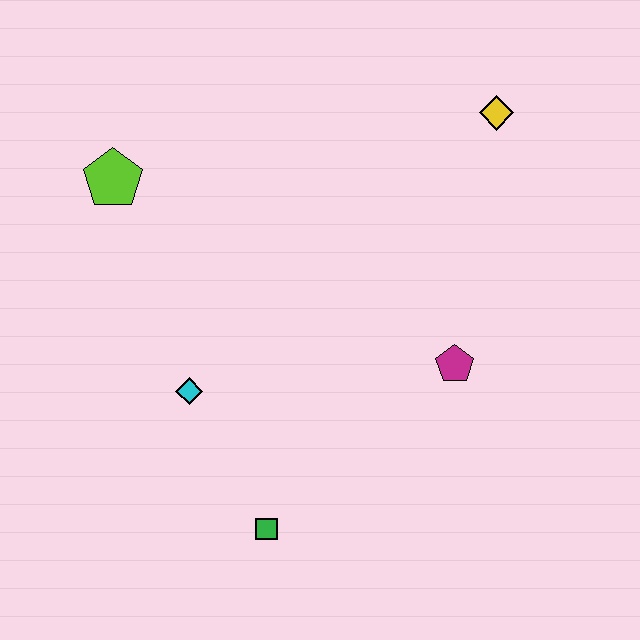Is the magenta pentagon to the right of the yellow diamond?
No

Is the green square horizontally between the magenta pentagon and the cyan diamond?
Yes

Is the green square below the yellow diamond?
Yes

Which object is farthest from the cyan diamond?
The yellow diamond is farthest from the cyan diamond.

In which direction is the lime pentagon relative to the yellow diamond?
The lime pentagon is to the left of the yellow diamond.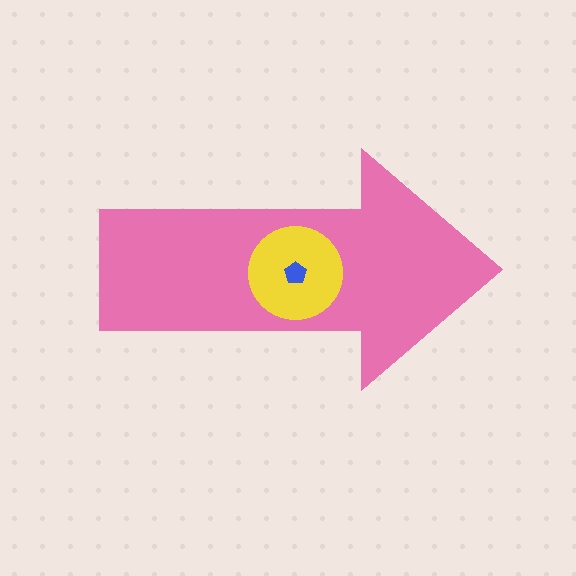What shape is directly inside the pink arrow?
The yellow circle.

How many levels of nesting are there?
3.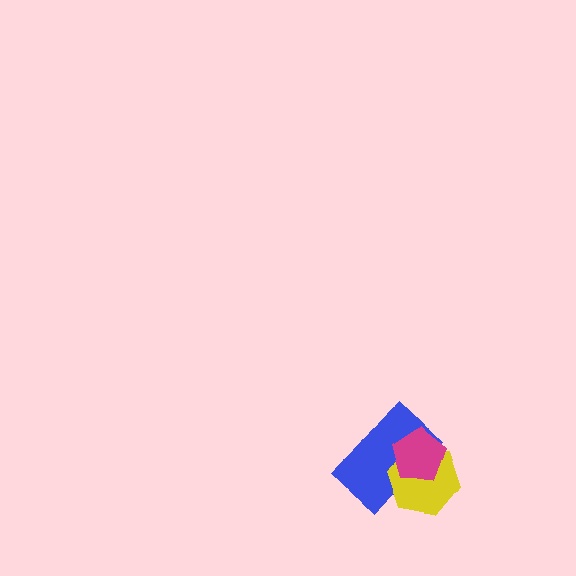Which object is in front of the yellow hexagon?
The magenta pentagon is in front of the yellow hexagon.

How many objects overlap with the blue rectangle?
2 objects overlap with the blue rectangle.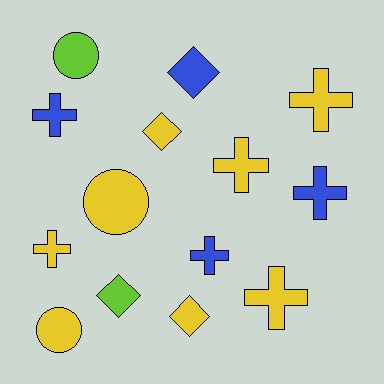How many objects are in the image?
There are 14 objects.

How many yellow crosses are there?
There are 4 yellow crosses.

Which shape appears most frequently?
Cross, with 7 objects.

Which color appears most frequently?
Yellow, with 8 objects.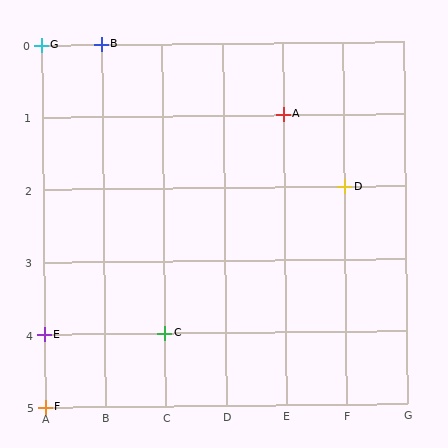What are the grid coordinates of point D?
Point D is at grid coordinates (F, 2).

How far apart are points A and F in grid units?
Points A and F are 4 columns and 4 rows apart (about 5.7 grid units diagonally).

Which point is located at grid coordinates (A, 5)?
Point F is at (A, 5).